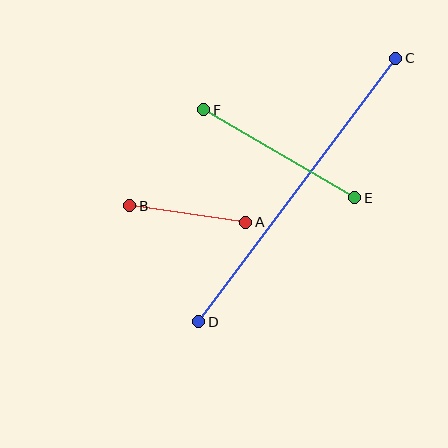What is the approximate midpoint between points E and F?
The midpoint is at approximately (279, 154) pixels.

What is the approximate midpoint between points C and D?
The midpoint is at approximately (297, 190) pixels.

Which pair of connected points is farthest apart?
Points C and D are farthest apart.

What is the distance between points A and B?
The distance is approximately 117 pixels.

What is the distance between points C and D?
The distance is approximately 329 pixels.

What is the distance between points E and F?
The distance is approximately 175 pixels.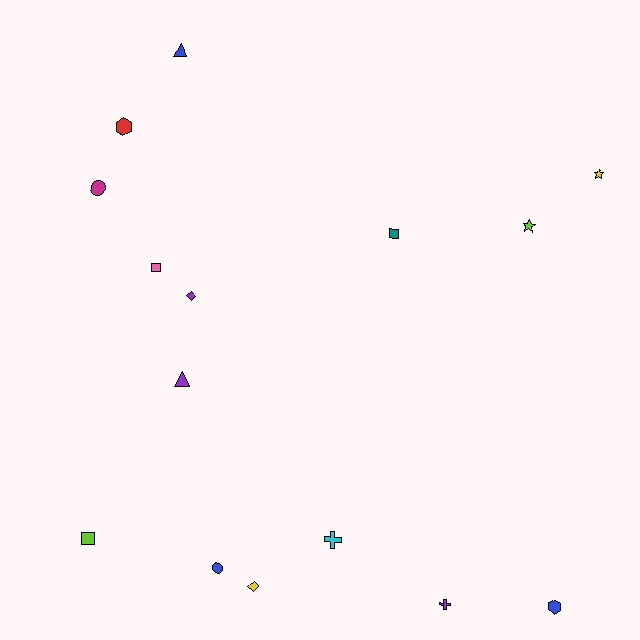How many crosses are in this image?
There are 2 crosses.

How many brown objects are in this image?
There are no brown objects.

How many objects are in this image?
There are 15 objects.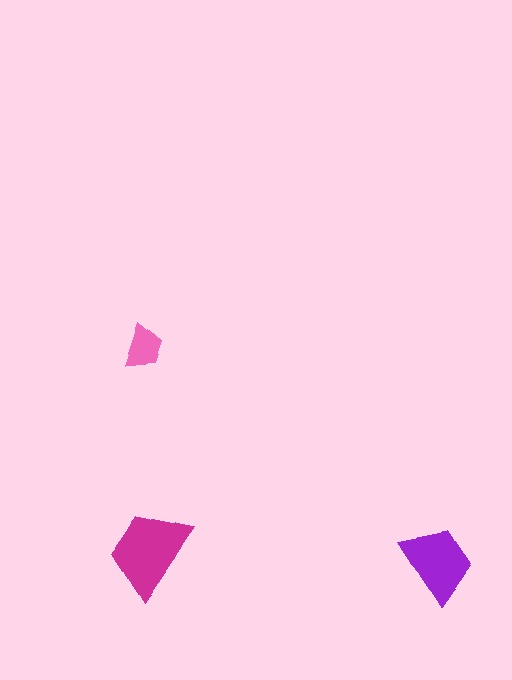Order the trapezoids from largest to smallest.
the magenta one, the purple one, the pink one.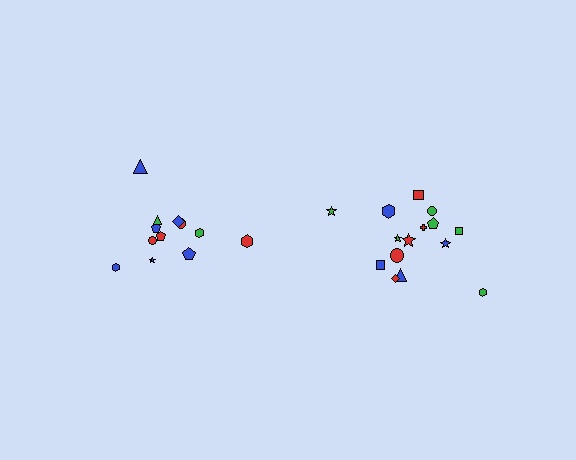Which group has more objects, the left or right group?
The right group.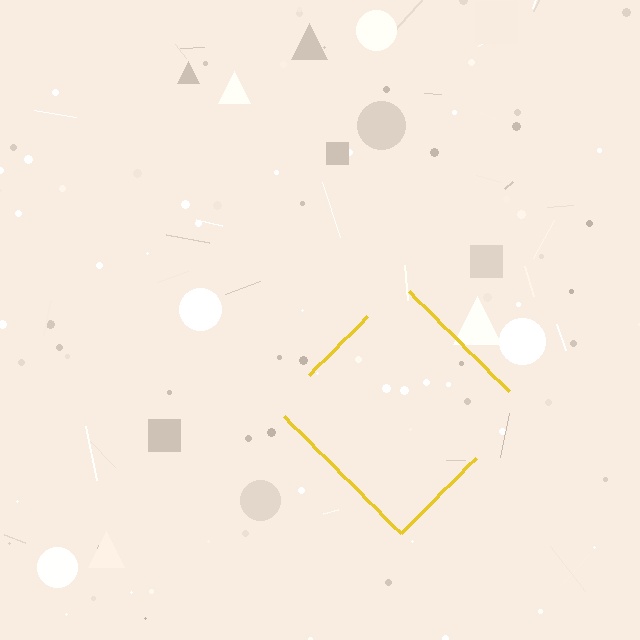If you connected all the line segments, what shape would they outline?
They would outline a diamond.